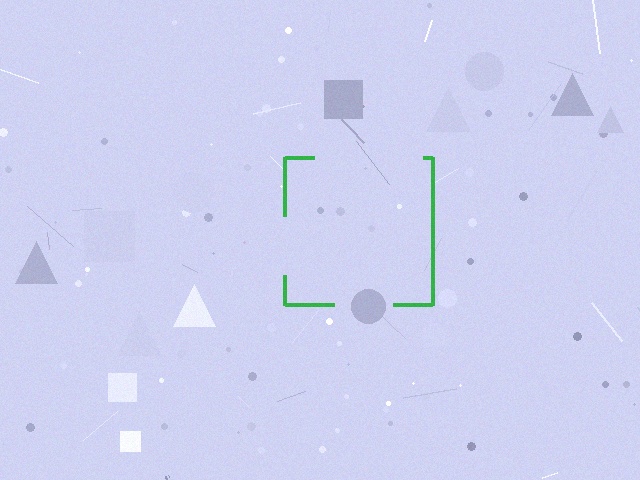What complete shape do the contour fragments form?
The contour fragments form a square.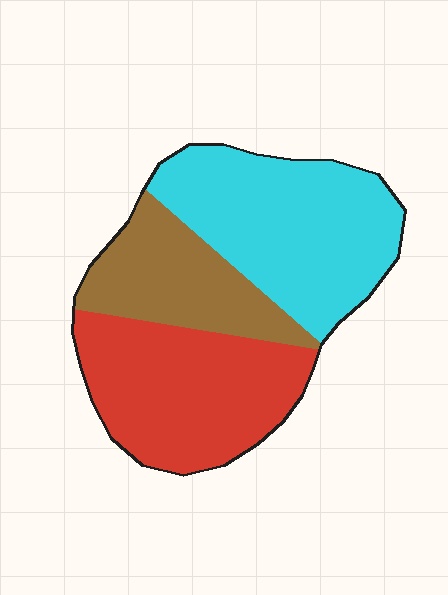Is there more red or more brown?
Red.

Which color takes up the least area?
Brown, at roughly 25%.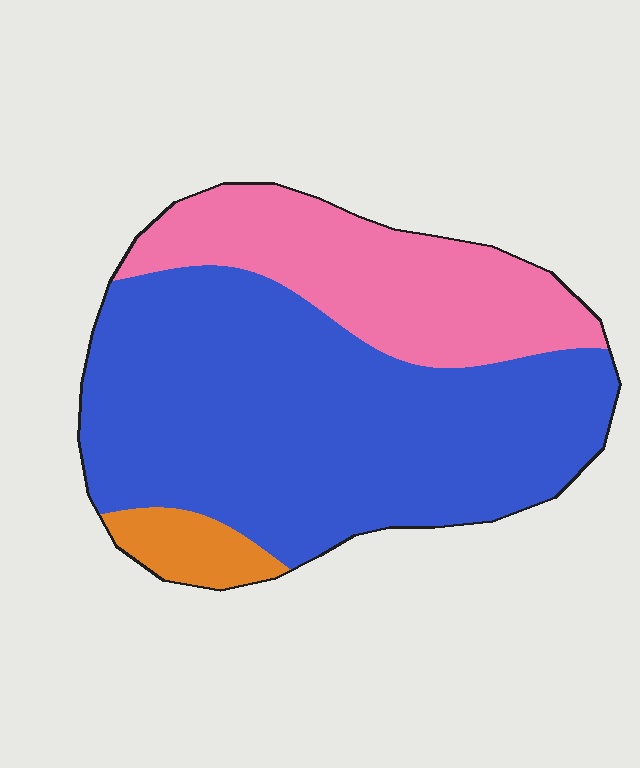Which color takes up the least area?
Orange, at roughly 5%.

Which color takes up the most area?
Blue, at roughly 65%.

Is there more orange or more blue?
Blue.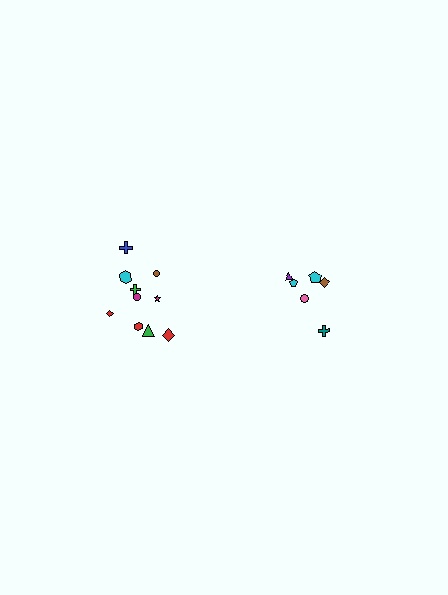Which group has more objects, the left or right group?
The left group.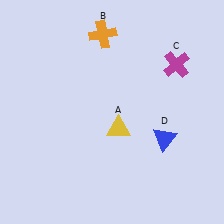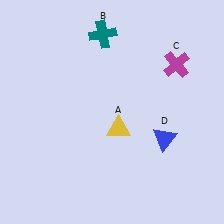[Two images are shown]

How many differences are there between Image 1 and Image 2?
There is 1 difference between the two images.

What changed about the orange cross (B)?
In Image 1, B is orange. In Image 2, it changed to teal.